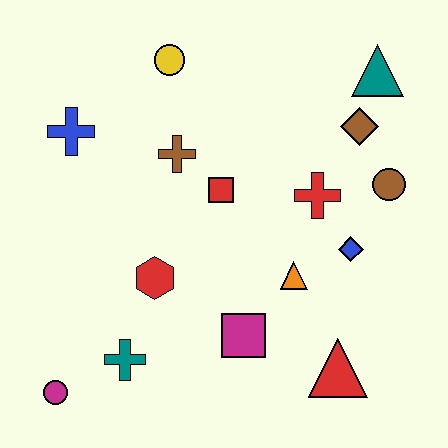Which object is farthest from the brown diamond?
The magenta circle is farthest from the brown diamond.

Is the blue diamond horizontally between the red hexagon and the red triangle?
No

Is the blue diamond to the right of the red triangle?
Yes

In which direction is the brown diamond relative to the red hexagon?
The brown diamond is to the right of the red hexagon.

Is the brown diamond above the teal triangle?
No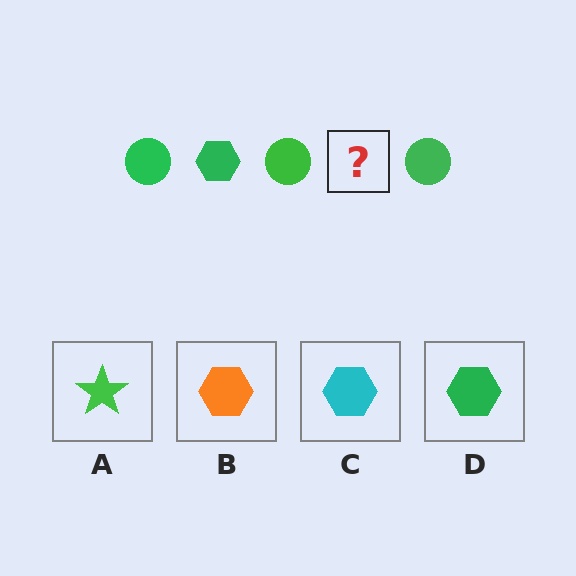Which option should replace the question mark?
Option D.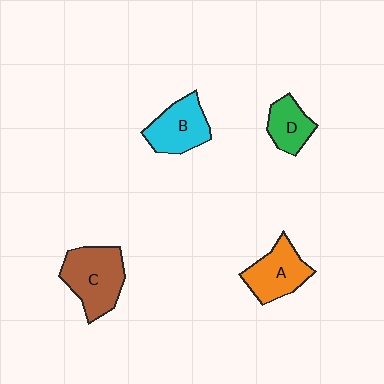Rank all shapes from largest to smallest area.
From largest to smallest: C (brown), A (orange), B (cyan), D (green).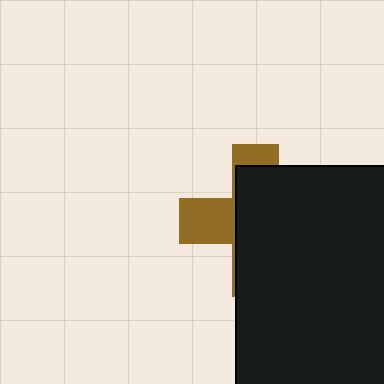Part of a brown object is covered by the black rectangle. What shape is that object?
It is a cross.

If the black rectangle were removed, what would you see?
You would see the complete brown cross.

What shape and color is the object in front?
The object in front is a black rectangle.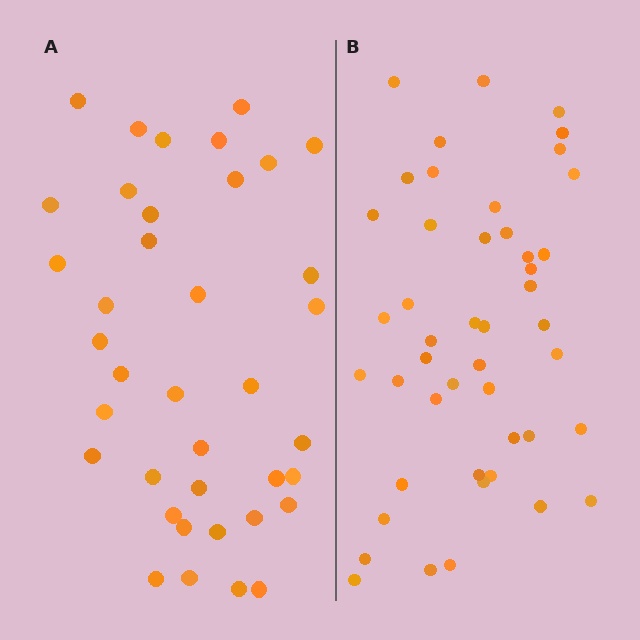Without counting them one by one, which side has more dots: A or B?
Region B (the right region) has more dots.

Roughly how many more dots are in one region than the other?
Region B has roughly 8 or so more dots than region A.